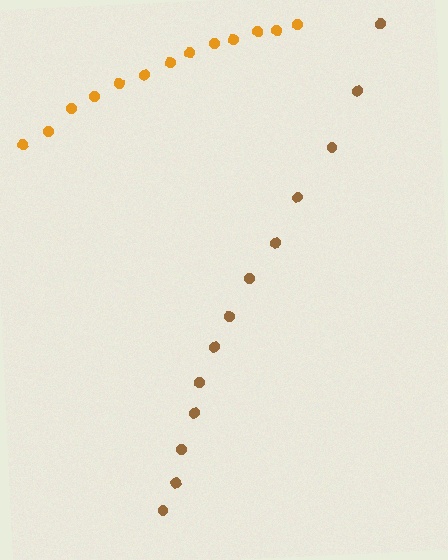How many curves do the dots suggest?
There are 2 distinct paths.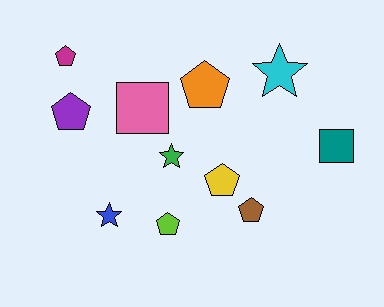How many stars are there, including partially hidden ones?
There are 3 stars.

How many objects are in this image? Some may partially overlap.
There are 11 objects.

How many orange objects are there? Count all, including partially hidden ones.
There is 1 orange object.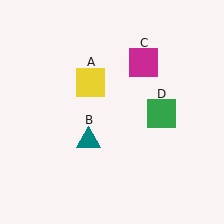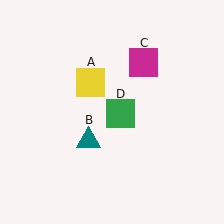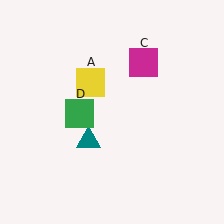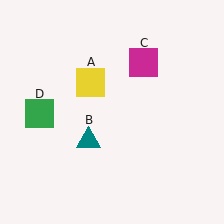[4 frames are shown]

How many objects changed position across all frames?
1 object changed position: green square (object D).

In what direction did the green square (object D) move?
The green square (object D) moved left.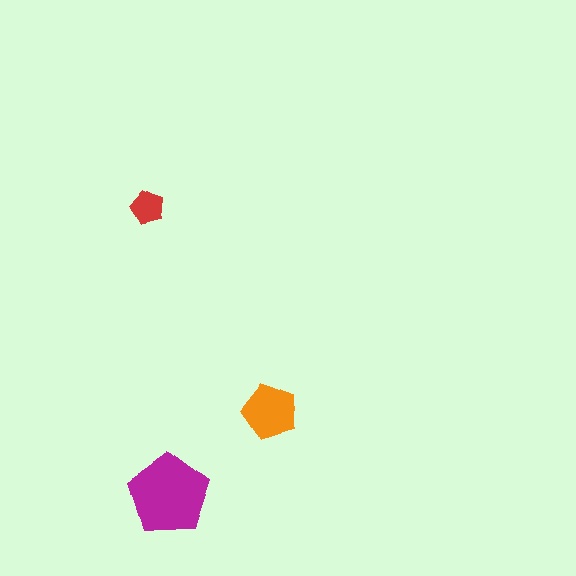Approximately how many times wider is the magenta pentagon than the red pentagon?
About 2.5 times wider.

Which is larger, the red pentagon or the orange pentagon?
The orange one.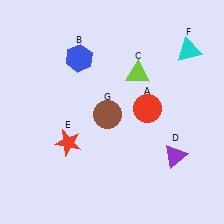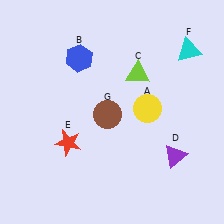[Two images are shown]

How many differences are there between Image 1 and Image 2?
There is 1 difference between the two images.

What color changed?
The circle (A) changed from red in Image 1 to yellow in Image 2.